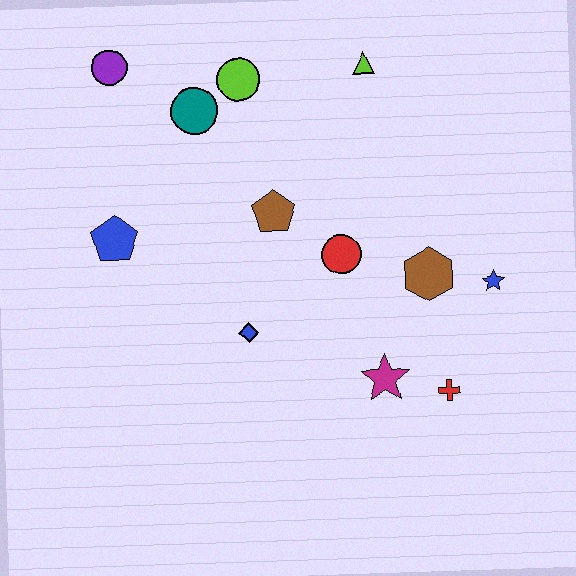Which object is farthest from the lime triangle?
The red cross is farthest from the lime triangle.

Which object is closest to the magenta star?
The red cross is closest to the magenta star.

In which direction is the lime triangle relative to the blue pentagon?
The lime triangle is to the right of the blue pentagon.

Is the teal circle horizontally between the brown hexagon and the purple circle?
Yes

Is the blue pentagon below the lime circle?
Yes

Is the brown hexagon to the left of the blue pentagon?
No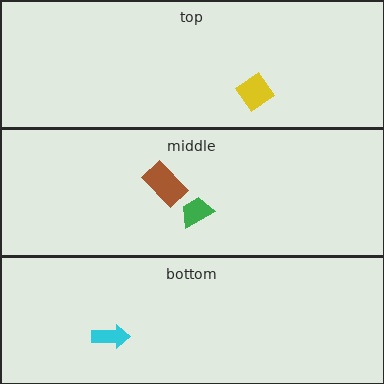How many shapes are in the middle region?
2.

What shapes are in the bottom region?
The cyan arrow.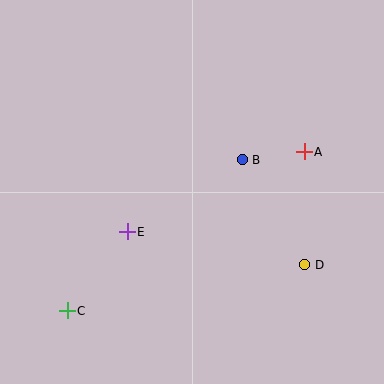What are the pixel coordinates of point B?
Point B is at (242, 160).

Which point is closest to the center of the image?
Point B at (242, 160) is closest to the center.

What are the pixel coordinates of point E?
Point E is at (127, 232).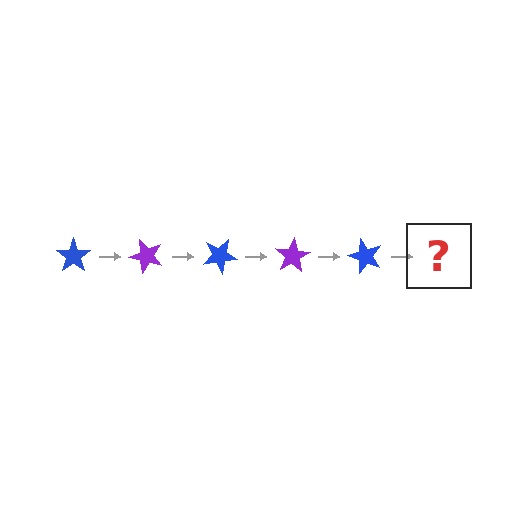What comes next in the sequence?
The next element should be a purple star, rotated 250 degrees from the start.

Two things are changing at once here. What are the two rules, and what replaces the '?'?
The two rules are that it rotates 50 degrees each step and the color cycles through blue and purple. The '?' should be a purple star, rotated 250 degrees from the start.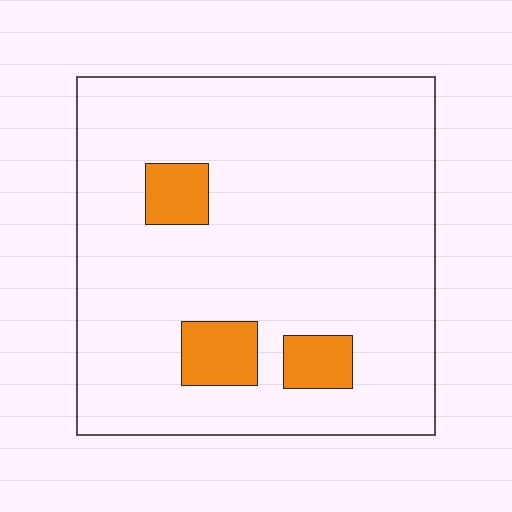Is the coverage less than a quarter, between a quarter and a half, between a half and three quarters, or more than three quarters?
Less than a quarter.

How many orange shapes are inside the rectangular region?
3.